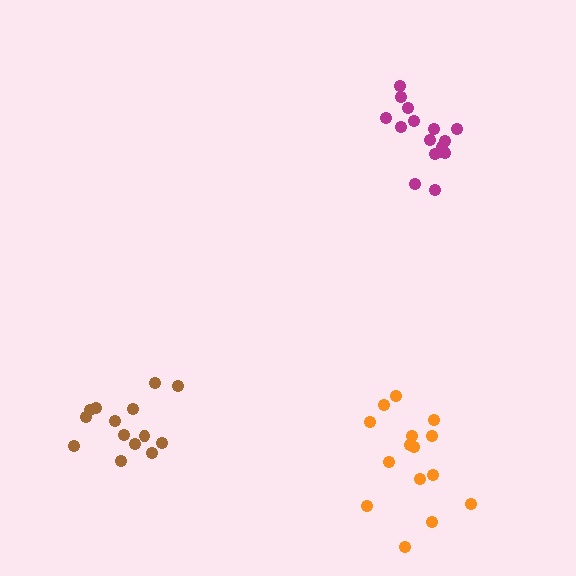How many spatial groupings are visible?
There are 3 spatial groupings.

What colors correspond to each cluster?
The clusters are colored: orange, magenta, brown.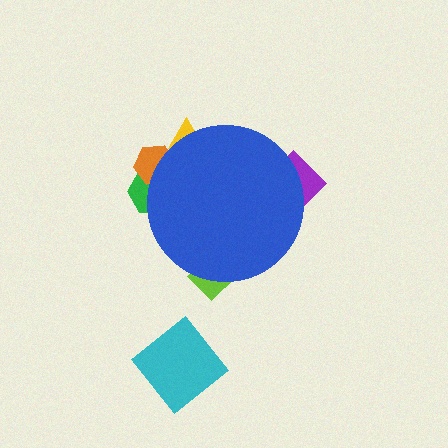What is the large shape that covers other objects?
A blue circle.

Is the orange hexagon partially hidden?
Yes, the orange hexagon is partially hidden behind the blue circle.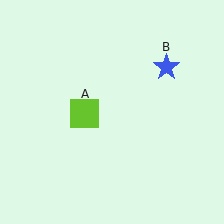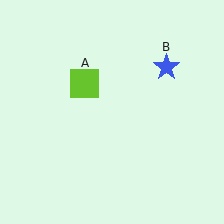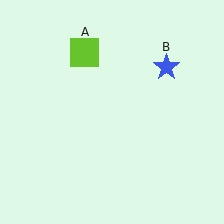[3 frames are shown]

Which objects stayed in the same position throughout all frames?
Blue star (object B) remained stationary.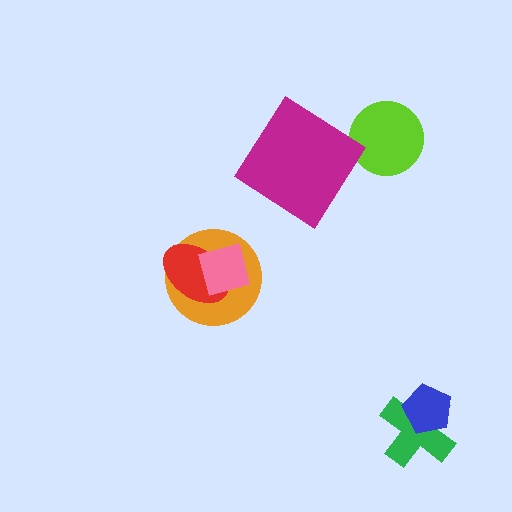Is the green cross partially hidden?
Yes, it is partially covered by another shape.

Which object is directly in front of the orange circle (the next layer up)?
The red ellipse is directly in front of the orange circle.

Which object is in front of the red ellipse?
The pink diamond is in front of the red ellipse.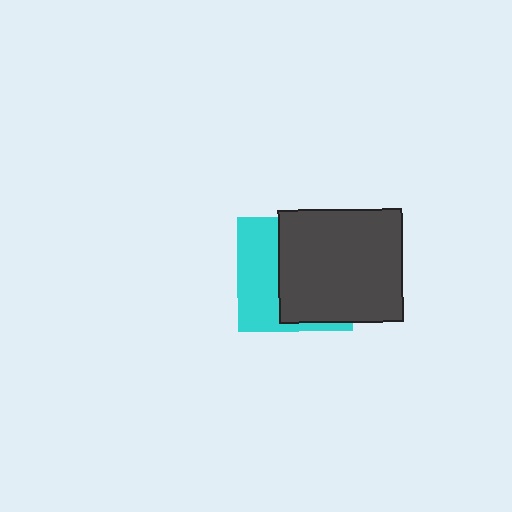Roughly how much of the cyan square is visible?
A small part of it is visible (roughly 40%).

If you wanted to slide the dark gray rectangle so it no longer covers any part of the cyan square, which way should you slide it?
Slide it right — that is the most direct way to separate the two shapes.